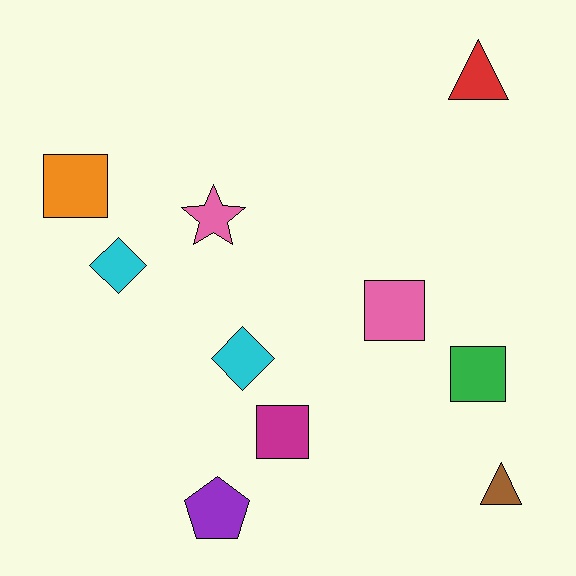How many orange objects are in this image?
There is 1 orange object.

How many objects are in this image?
There are 10 objects.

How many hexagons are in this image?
There are no hexagons.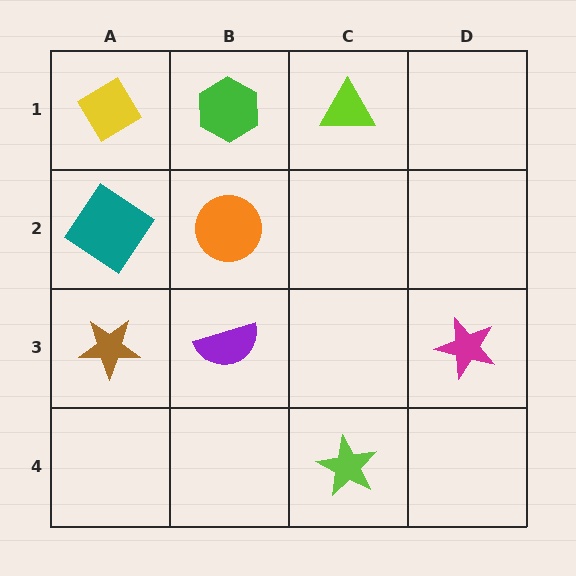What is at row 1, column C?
A lime triangle.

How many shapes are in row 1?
3 shapes.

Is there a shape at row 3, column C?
No, that cell is empty.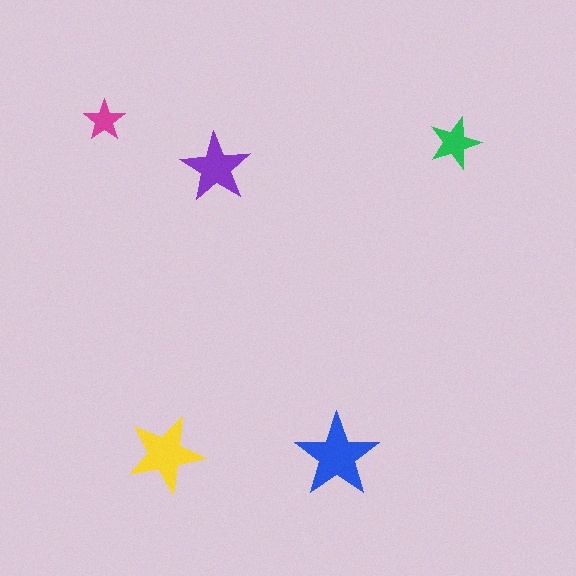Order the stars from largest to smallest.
the blue one, the yellow one, the purple one, the green one, the magenta one.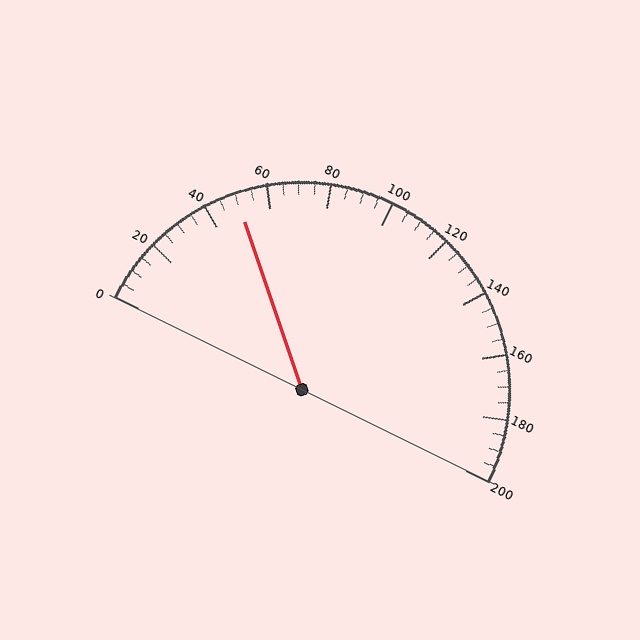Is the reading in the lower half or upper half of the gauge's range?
The reading is in the lower half of the range (0 to 200).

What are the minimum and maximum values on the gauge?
The gauge ranges from 0 to 200.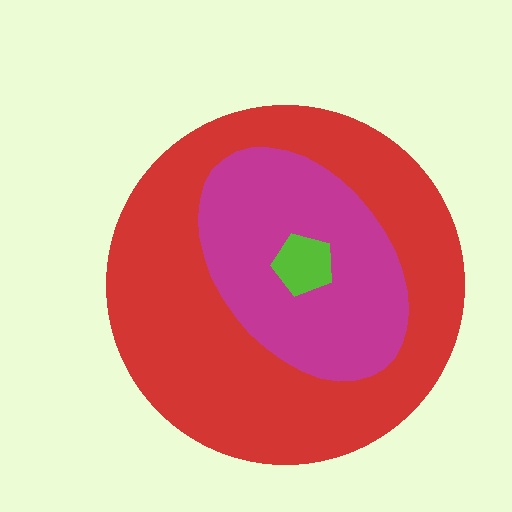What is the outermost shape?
The red circle.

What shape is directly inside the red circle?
The magenta ellipse.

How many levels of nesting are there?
3.